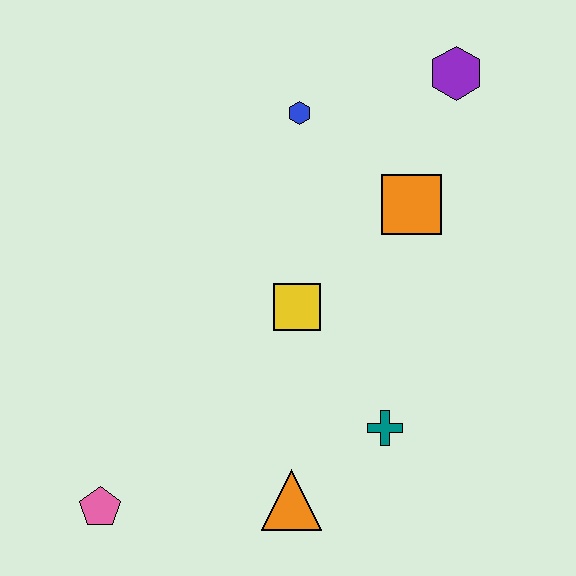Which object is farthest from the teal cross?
The purple hexagon is farthest from the teal cross.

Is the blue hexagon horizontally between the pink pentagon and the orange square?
Yes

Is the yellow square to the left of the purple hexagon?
Yes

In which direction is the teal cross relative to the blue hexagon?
The teal cross is below the blue hexagon.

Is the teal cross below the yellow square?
Yes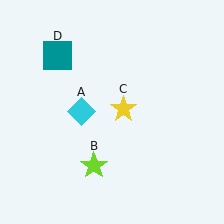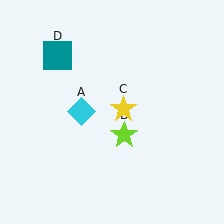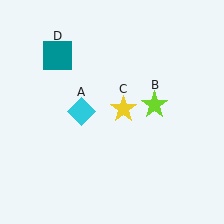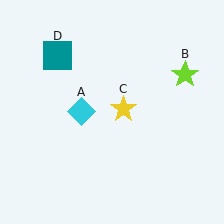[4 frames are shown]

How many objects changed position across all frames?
1 object changed position: lime star (object B).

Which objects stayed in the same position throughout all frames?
Cyan diamond (object A) and yellow star (object C) and teal square (object D) remained stationary.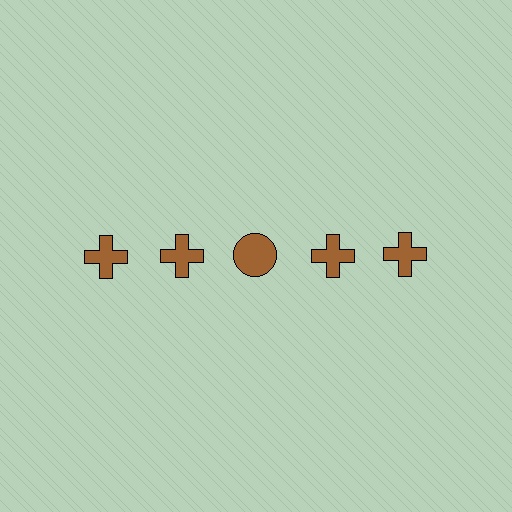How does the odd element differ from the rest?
It has a different shape: circle instead of cross.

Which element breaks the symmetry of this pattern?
The brown circle in the top row, center column breaks the symmetry. All other shapes are brown crosses.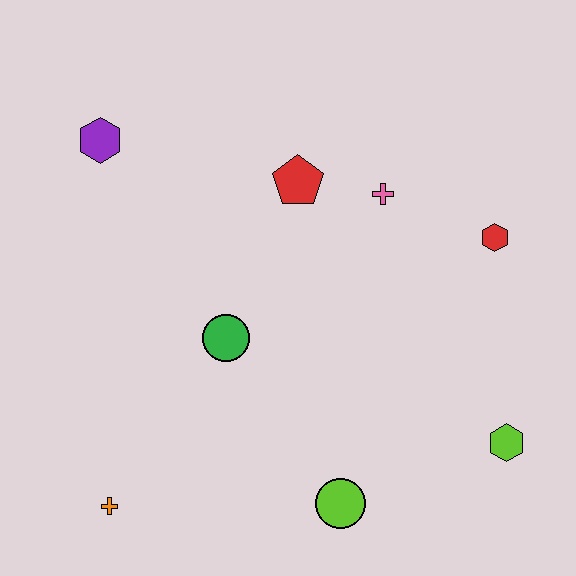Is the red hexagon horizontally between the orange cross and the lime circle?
No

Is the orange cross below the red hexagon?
Yes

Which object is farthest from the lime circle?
The purple hexagon is farthest from the lime circle.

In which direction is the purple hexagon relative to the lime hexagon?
The purple hexagon is to the left of the lime hexagon.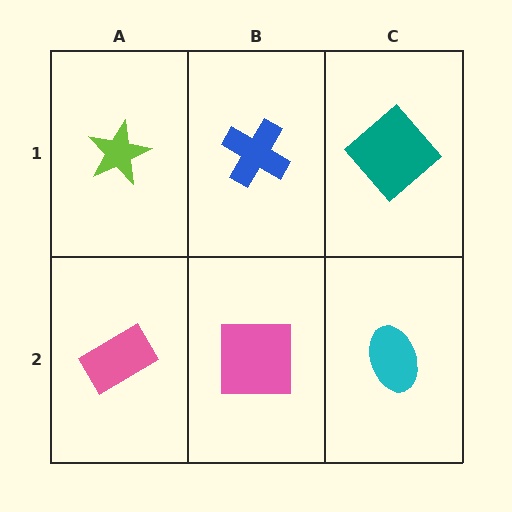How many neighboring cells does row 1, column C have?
2.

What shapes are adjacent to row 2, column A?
A lime star (row 1, column A), a pink square (row 2, column B).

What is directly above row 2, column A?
A lime star.